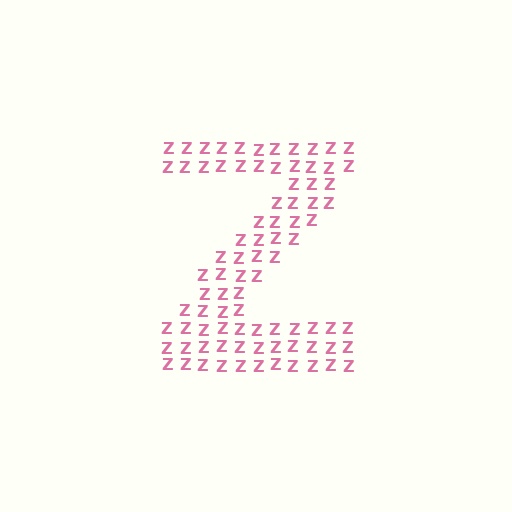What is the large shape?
The large shape is the letter Z.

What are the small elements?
The small elements are letter Z's.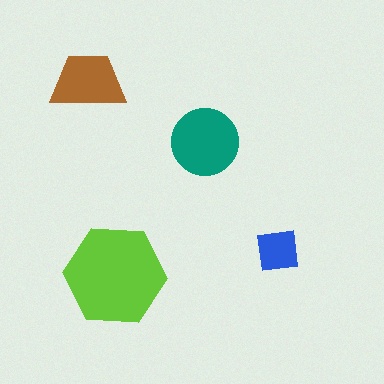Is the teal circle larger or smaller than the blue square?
Larger.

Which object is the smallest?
The blue square.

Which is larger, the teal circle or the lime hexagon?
The lime hexagon.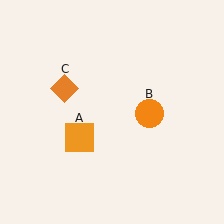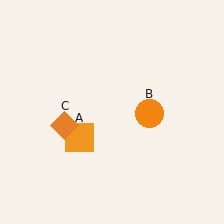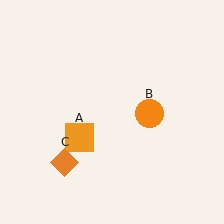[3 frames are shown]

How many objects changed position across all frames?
1 object changed position: orange diamond (object C).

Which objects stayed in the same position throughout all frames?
Orange square (object A) and orange circle (object B) remained stationary.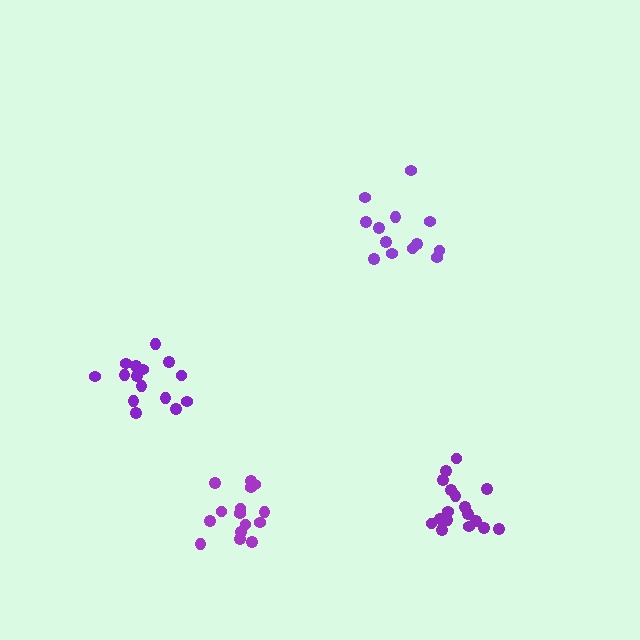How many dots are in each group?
Group 1: 13 dots, Group 2: 15 dots, Group 3: 15 dots, Group 4: 17 dots (60 total).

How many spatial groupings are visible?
There are 4 spatial groupings.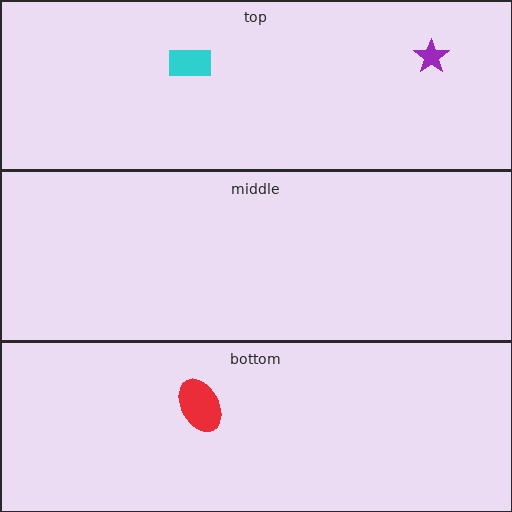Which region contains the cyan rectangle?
The top region.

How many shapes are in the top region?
2.